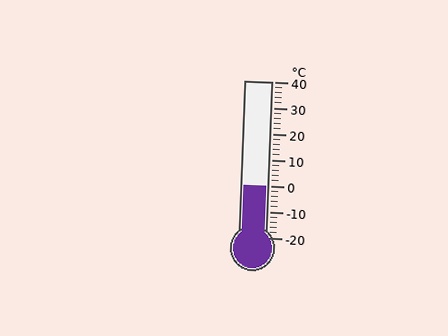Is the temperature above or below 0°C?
The temperature is at 0°C.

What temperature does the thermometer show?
The thermometer shows approximately 0°C.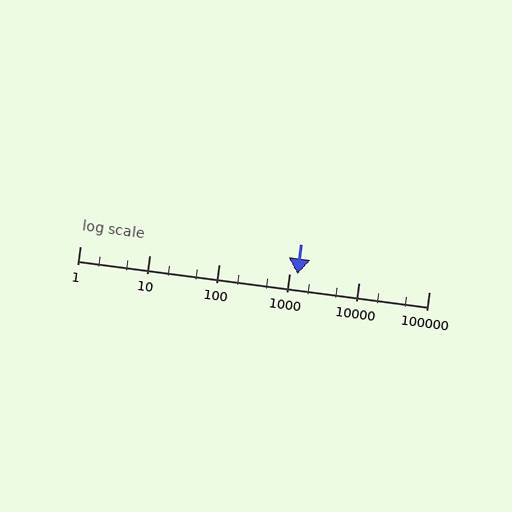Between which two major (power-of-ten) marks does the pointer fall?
The pointer is between 1000 and 10000.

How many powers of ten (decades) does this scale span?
The scale spans 5 decades, from 1 to 100000.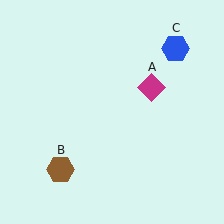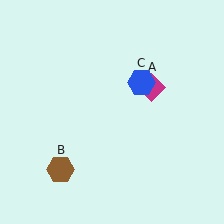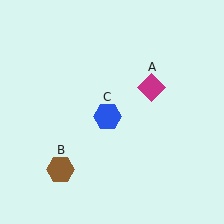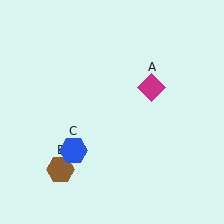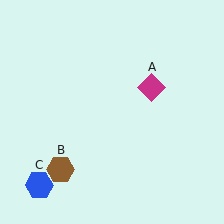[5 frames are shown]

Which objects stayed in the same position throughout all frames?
Magenta diamond (object A) and brown hexagon (object B) remained stationary.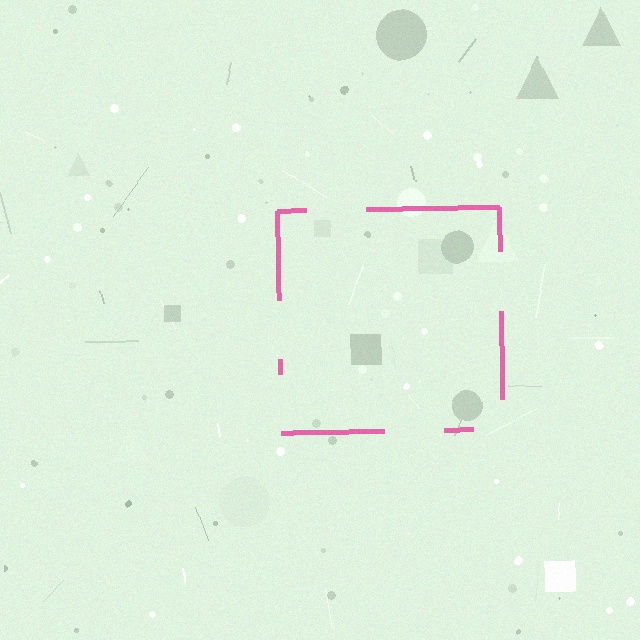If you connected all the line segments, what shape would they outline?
They would outline a square.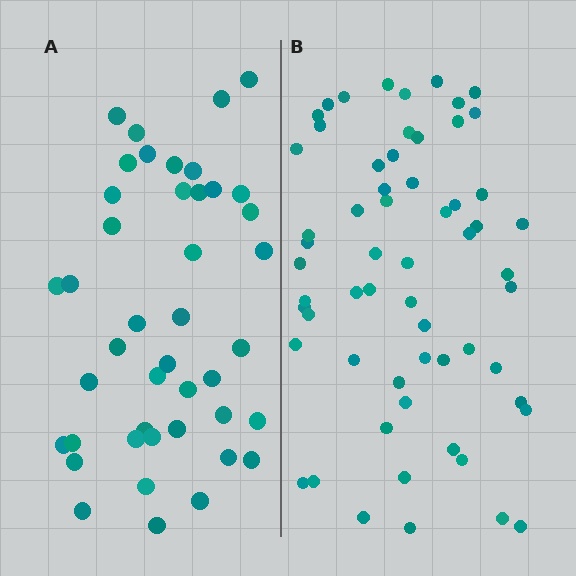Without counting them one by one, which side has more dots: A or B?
Region B (the right region) has more dots.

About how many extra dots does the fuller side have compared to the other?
Region B has approximately 15 more dots than region A.